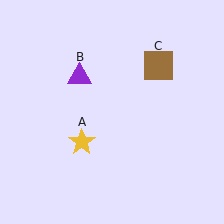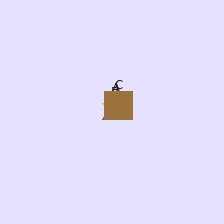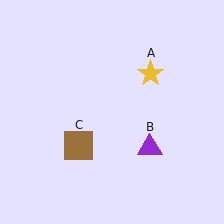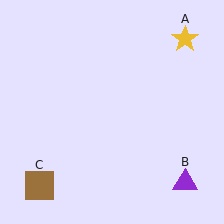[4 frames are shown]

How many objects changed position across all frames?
3 objects changed position: yellow star (object A), purple triangle (object B), brown square (object C).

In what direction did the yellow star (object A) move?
The yellow star (object A) moved up and to the right.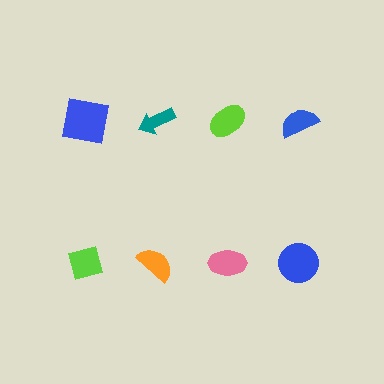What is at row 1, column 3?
A lime ellipse.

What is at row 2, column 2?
An orange semicircle.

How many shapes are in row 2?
4 shapes.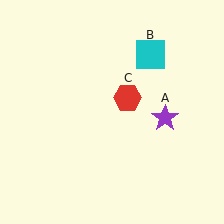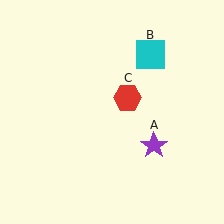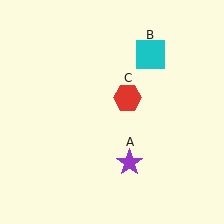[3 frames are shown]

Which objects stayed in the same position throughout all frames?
Cyan square (object B) and red hexagon (object C) remained stationary.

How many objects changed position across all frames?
1 object changed position: purple star (object A).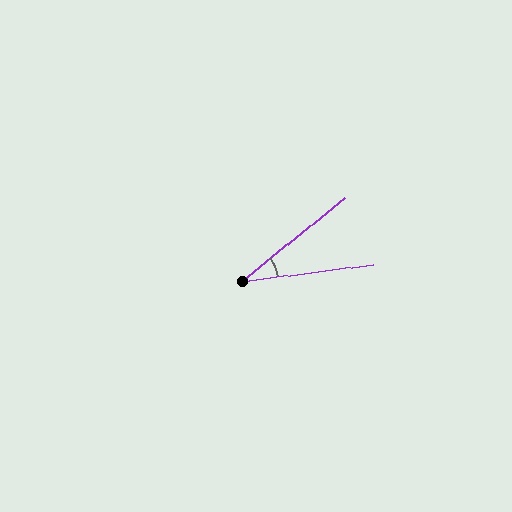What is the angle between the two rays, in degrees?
Approximately 31 degrees.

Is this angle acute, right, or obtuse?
It is acute.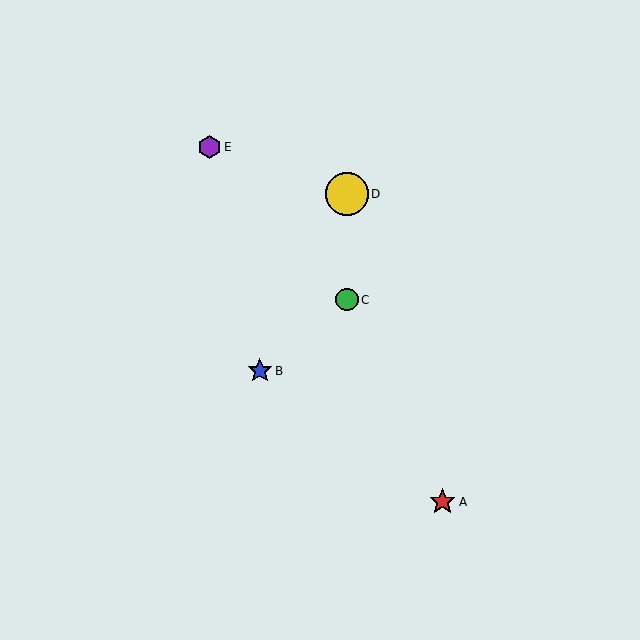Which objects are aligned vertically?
Objects C, D are aligned vertically.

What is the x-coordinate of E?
Object E is at x≈210.